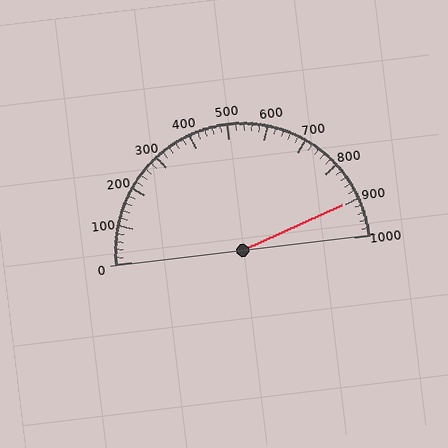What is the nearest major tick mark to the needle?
The nearest major tick mark is 900.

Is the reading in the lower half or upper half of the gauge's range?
The reading is in the upper half of the range (0 to 1000).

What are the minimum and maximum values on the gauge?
The gauge ranges from 0 to 1000.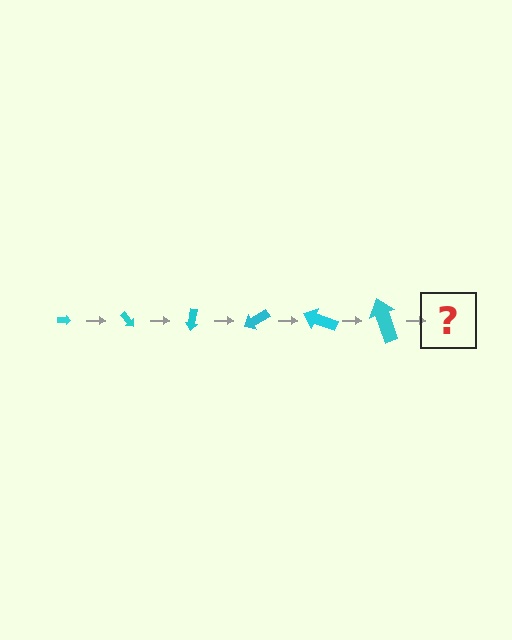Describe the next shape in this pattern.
It should be an arrow, larger than the previous one and rotated 300 degrees from the start.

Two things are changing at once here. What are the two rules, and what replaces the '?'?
The two rules are that the arrow grows larger each step and it rotates 50 degrees each step. The '?' should be an arrow, larger than the previous one and rotated 300 degrees from the start.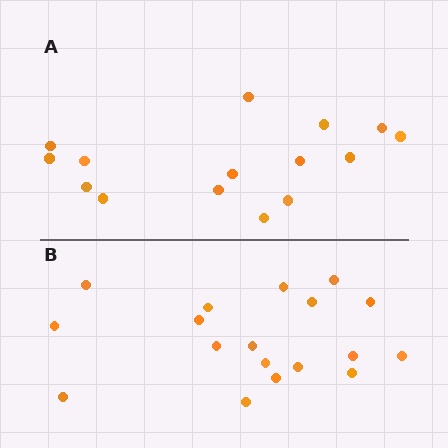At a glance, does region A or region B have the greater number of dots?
Region B (the bottom region) has more dots.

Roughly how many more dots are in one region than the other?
Region B has just a few more — roughly 2 or 3 more dots than region A.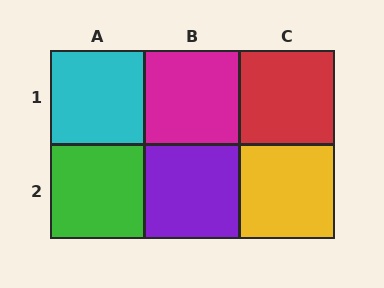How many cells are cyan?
1 cell is cyan.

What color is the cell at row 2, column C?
Yellow.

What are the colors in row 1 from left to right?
Cyan, magenta, red.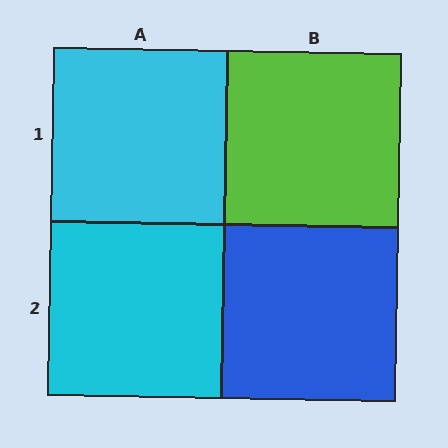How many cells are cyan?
2 cells are cyan.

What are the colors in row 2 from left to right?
Cyan, blue.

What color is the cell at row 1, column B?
Lime.